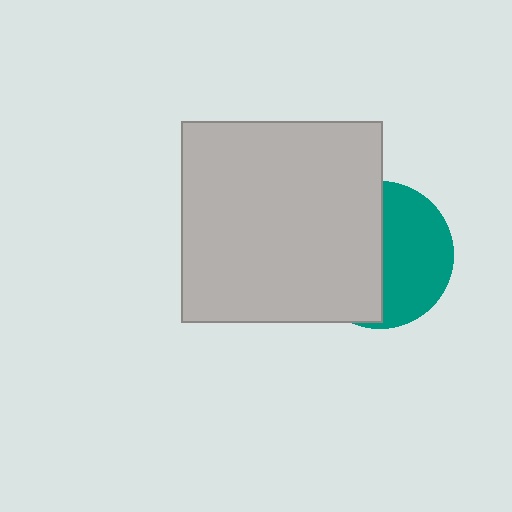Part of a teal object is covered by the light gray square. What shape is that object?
It is a circle.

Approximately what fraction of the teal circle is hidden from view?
Roughly 52% of the teal circle is hidden behind the light gray square.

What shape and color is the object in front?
The object in front is a light gray square.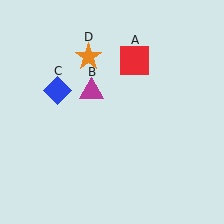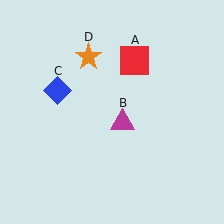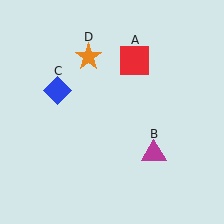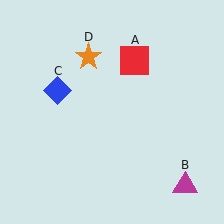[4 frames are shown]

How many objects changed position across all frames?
1 object changed position: magenta triangle (object B).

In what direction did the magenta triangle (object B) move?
The magenta triangle (object B) moved down and to the right.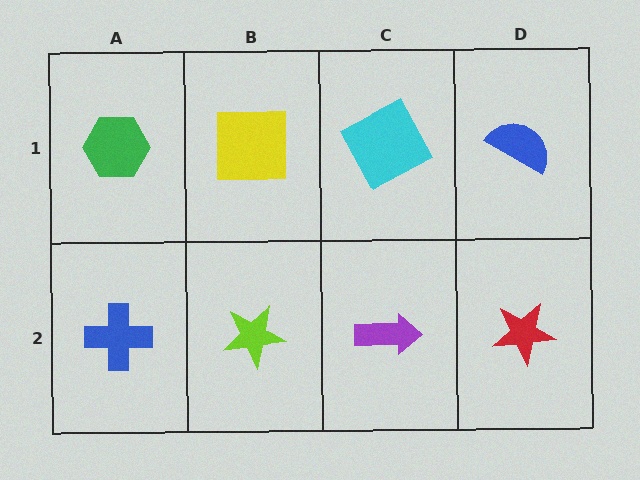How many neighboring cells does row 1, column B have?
3.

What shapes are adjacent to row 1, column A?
A blue cross (row 2, column A), a yellow square (row 1, column B).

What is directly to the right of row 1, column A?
A yellow square.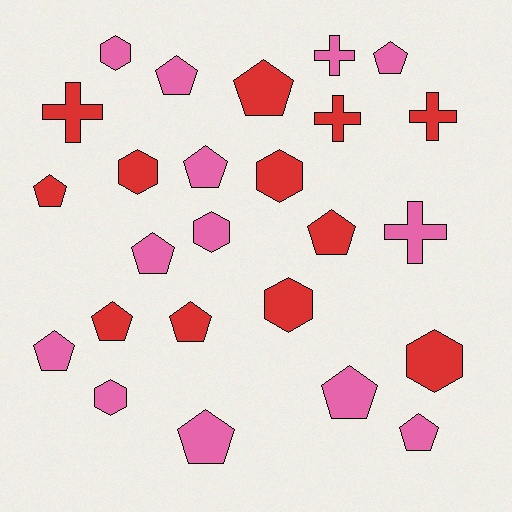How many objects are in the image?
There are 25 objects.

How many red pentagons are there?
There are 5 red pentagons.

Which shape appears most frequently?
Pentagon, with 13 objects.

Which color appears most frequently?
Pink, with 13 objects.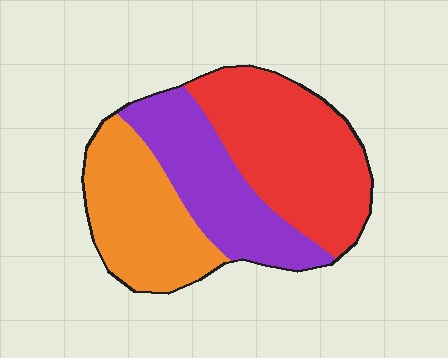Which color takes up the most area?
Red, at roughly 40%.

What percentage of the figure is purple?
Purple takes up between a sixth and a third of the figure.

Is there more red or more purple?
Red.